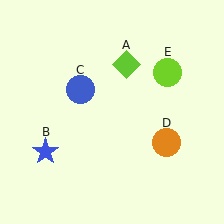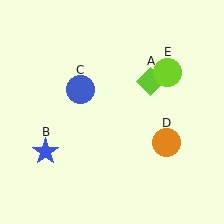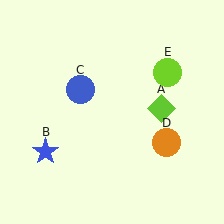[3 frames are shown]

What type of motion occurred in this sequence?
The lime diamond (object A) rotated clockwise around the center of the scene.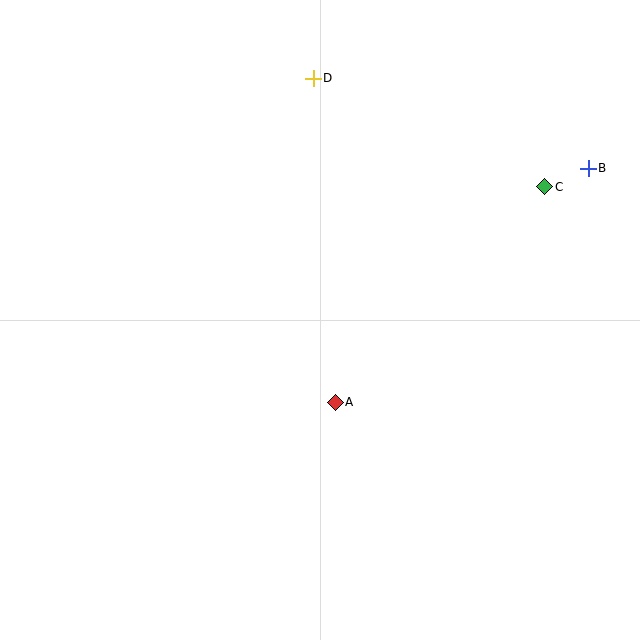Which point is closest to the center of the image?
Point A at (335, 402) is closest to the center.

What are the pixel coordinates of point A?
Point A is at (335, 402).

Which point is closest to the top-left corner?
Point D is closest to the top-left corner.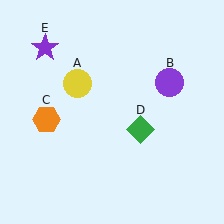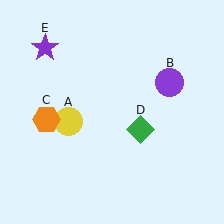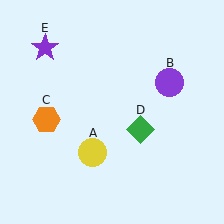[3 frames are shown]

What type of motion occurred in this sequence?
The yellow circle (object A) rotated counterclockwise around the center of the scene.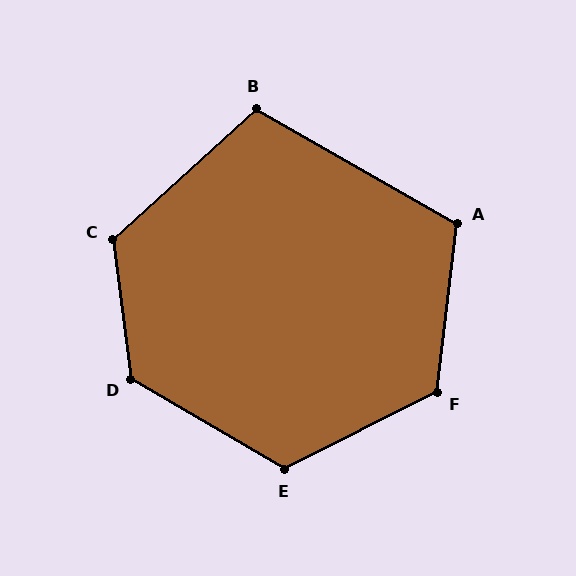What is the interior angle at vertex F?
Approximately 124 degrees (obtuse).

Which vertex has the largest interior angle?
D, at approximately 128 degrees.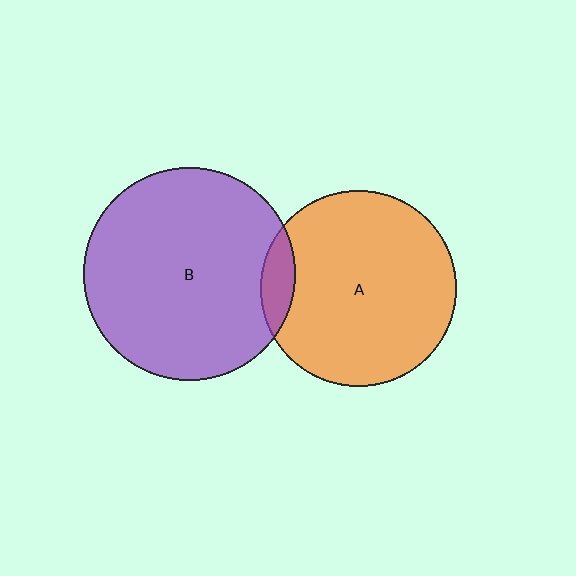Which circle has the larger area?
Circle B (purple).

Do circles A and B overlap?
Yes.